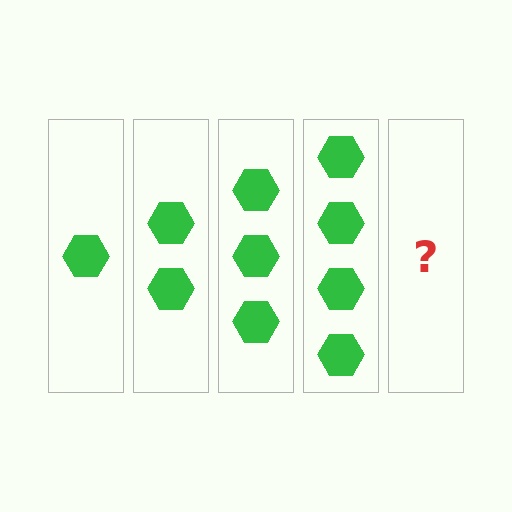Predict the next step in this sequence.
The next step is 5 hexagons.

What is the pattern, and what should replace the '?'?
The pattern is that each step adds one more hexagon. The '?' should be 5 hexagons.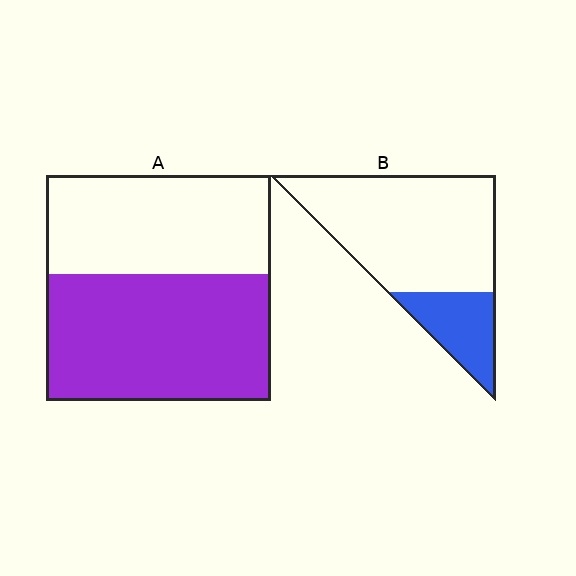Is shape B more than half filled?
No.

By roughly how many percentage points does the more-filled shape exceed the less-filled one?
By roughly 35 percentage points (A over B).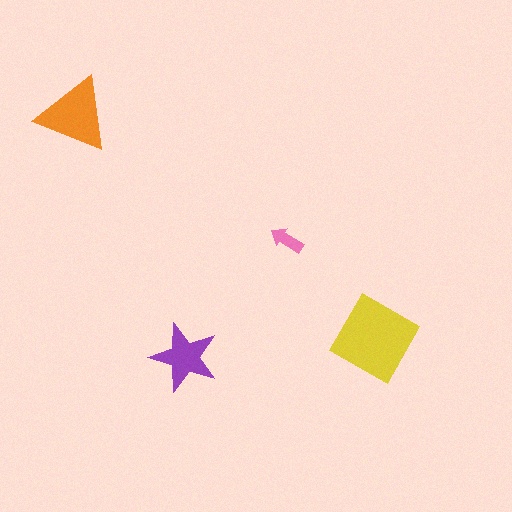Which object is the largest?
The yellow square.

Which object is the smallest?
The pink arrow.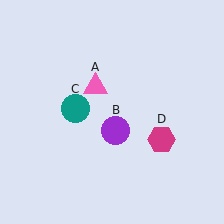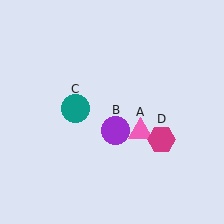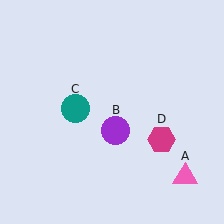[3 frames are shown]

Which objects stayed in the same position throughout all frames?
Purple circle (object B) and teal circle (object C) and magenta hexagon (object D) remained stationary.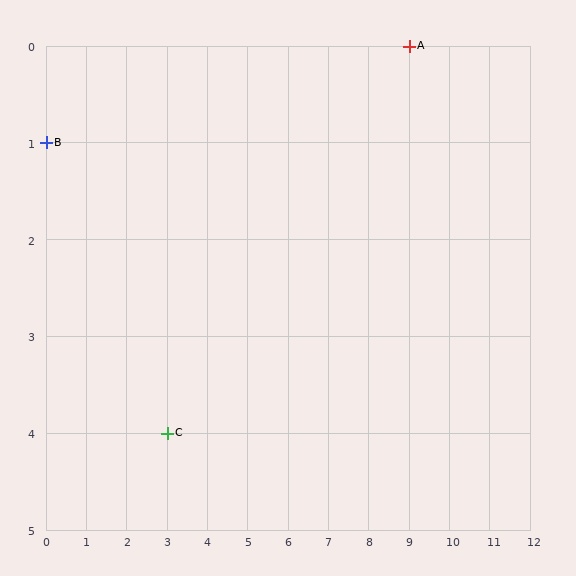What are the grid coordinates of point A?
Point A is at grid coordinates (9, 0).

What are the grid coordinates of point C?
Point C is at grid coordinates (3, 4).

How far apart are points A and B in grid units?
Points A and B are 9 columns and 1 row apart (about 9.1 grid units diagonally).